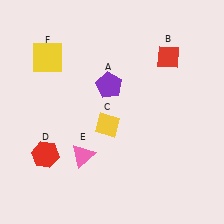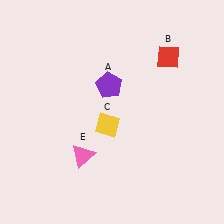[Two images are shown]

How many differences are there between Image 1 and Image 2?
There are 2 differences between the two images.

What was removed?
The yellow square (F), the red hexagon (D) were removed in Image 2.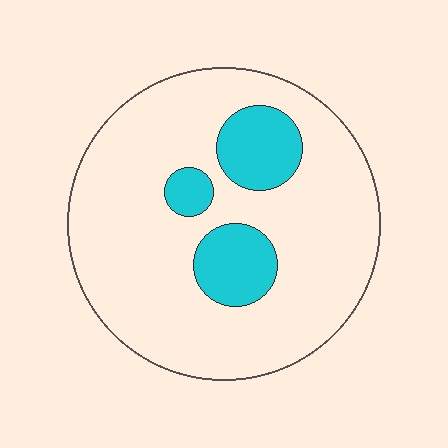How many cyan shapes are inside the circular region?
3.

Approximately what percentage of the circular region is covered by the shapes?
Approximately 15%.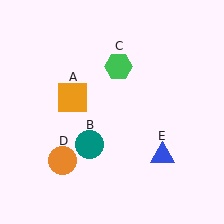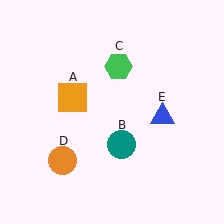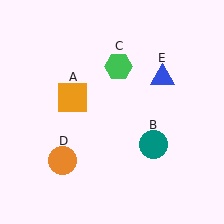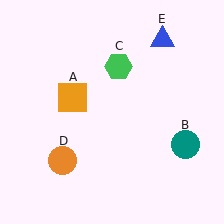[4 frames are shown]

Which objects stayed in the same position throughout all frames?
Orange square (object A) and green hexagon (object C) and orange circle (object D) remained stationary.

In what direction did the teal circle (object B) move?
The teal circle (object B) moved right.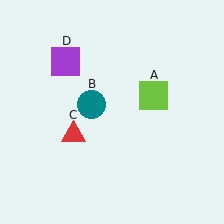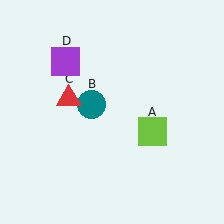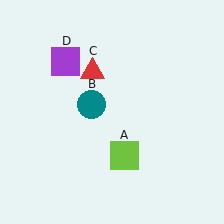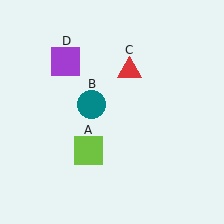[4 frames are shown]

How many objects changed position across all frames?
2 objects changed position: lime square (object A), red triangle (object C).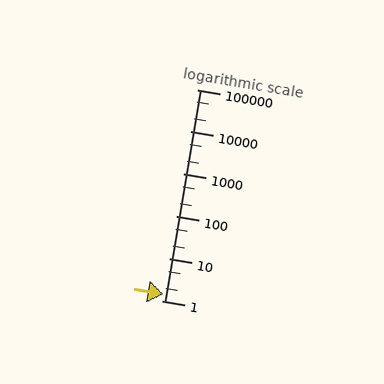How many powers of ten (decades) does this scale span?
The scale spans 5 decades, from 1 to 100000.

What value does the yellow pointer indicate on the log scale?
The pointer indicates approximately 1.4.